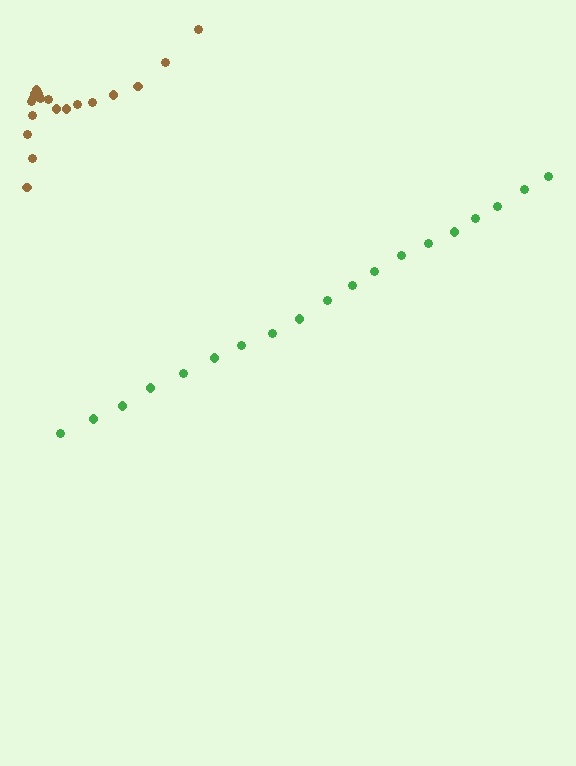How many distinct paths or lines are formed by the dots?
There are 2 distinct paths.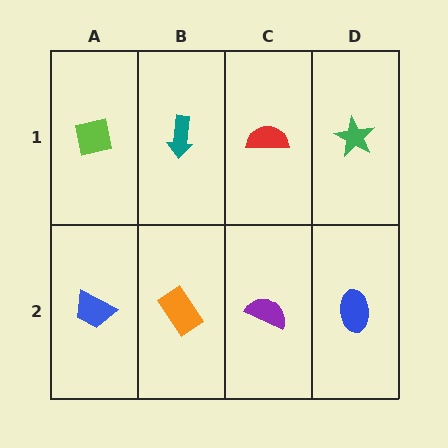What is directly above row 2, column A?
A lime square.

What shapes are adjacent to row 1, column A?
A blue trapezoid (row 2, column A), a teal arrow (row 1, column B).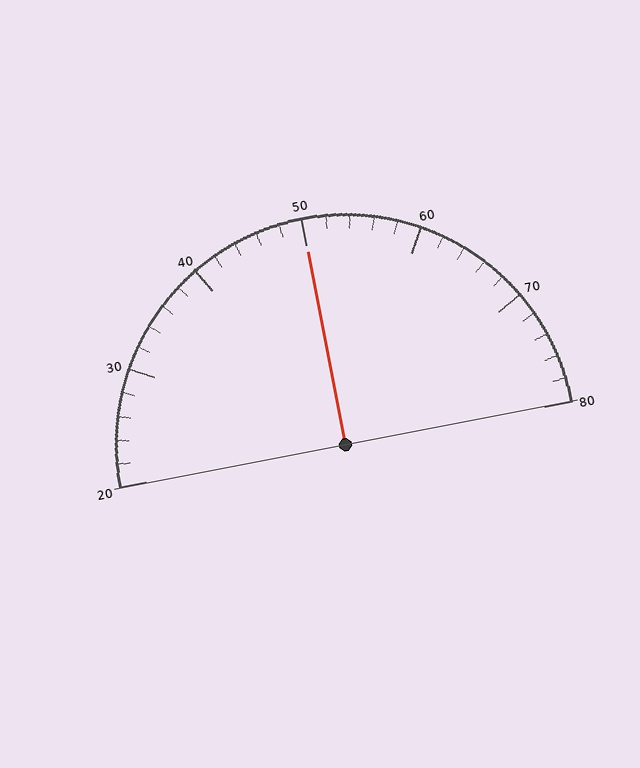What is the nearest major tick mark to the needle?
The nearest major tick mark is 50.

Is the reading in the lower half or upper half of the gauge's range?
The reading is in the upper half of the range (20 to 80).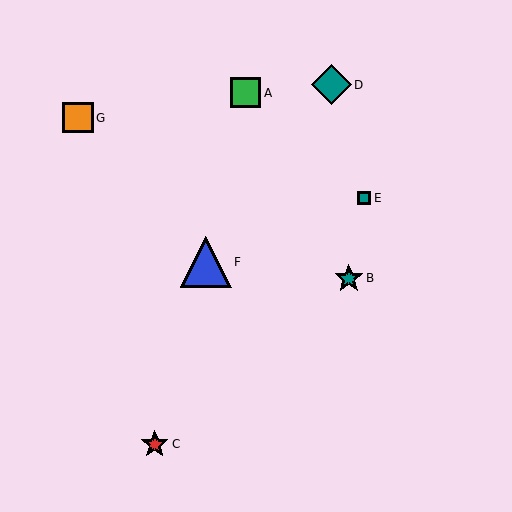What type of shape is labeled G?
Shape G is an orange square.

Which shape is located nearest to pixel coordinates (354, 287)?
The teal star (labeled B) at (349, 278) is nearest to that location.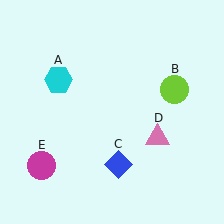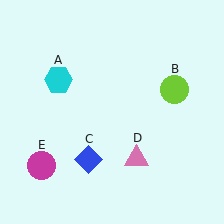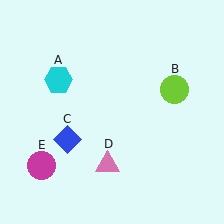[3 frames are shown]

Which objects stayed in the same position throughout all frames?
Cyan hexagon (object A) and lime circle (object B) and magenta circle (object E) remained stationary.